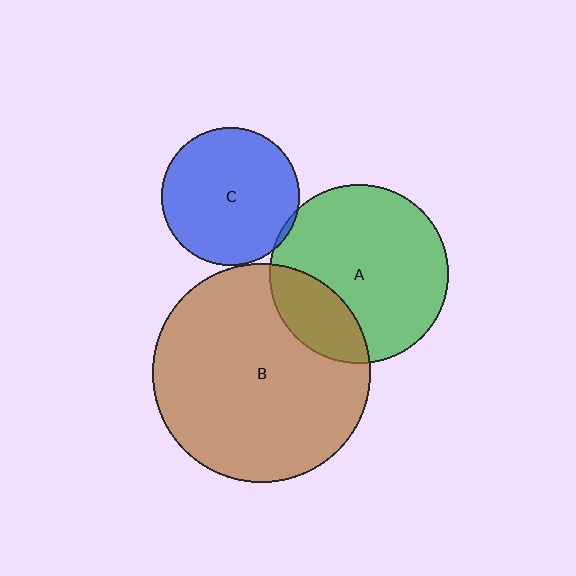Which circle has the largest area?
Circle B (brown).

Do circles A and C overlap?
Yes.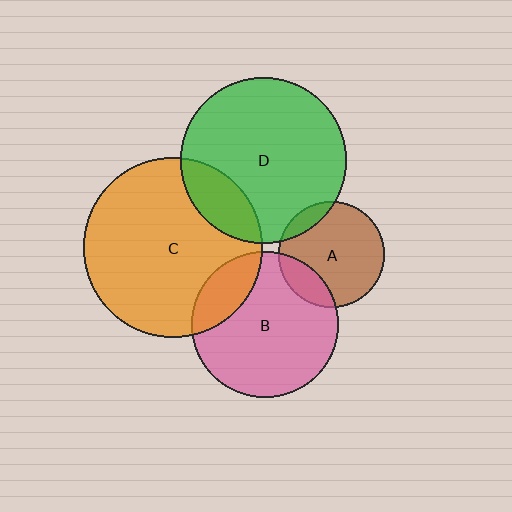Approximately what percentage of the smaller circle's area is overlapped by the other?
Approximately 10%.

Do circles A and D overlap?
Yes.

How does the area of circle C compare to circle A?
Approximately 2.9 times.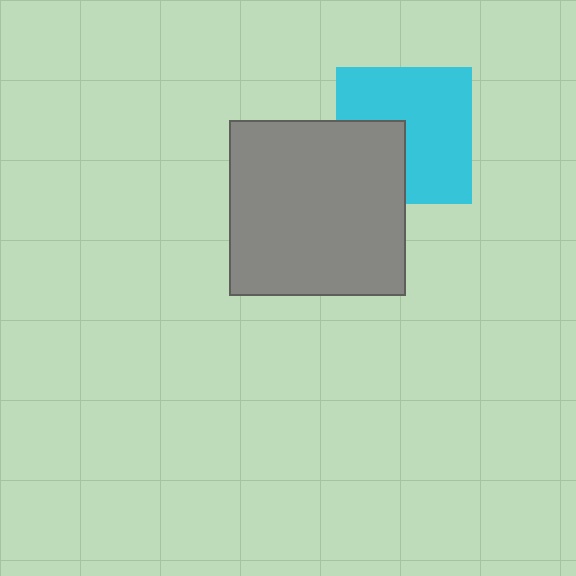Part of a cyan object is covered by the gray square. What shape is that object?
It is a square.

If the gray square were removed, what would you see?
You would see the complete cyan square.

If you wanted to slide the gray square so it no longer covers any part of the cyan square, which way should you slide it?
Slide it toward the lower-left — that is the most direct way to separate the two shapes.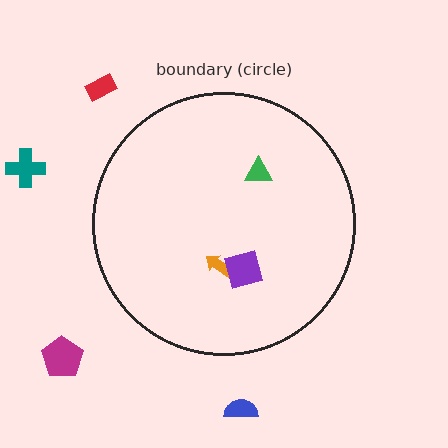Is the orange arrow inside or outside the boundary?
Inside.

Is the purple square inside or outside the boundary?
Inside.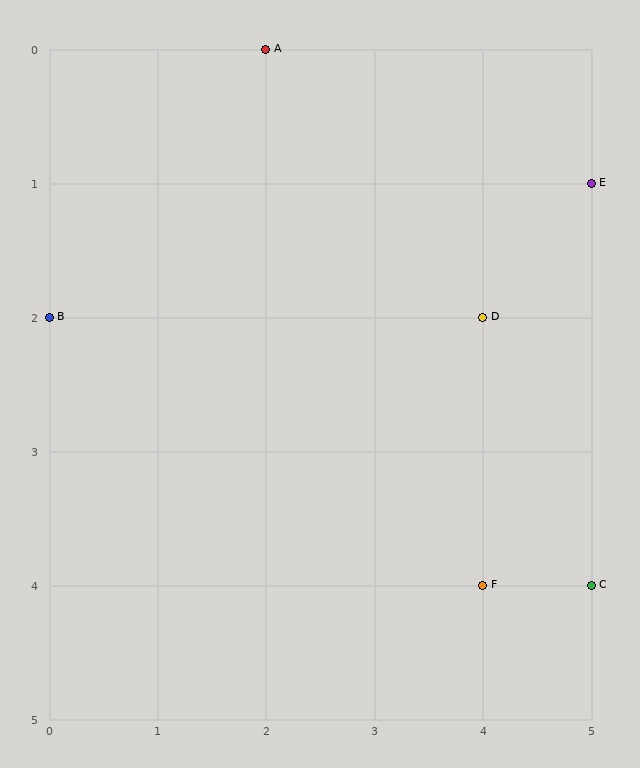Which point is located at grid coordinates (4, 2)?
Point D is at (4, 2).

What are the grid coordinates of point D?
Point D is at grid coordinates (4, 2).